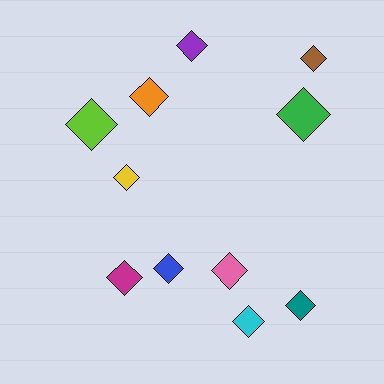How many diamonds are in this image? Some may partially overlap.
There are 11 diamonds.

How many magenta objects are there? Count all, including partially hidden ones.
There is 1 magenta object.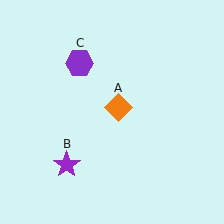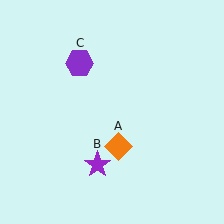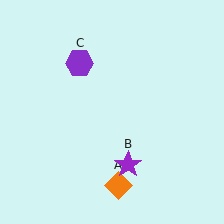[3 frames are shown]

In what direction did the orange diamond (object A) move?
The orange diamond (object A) moved down.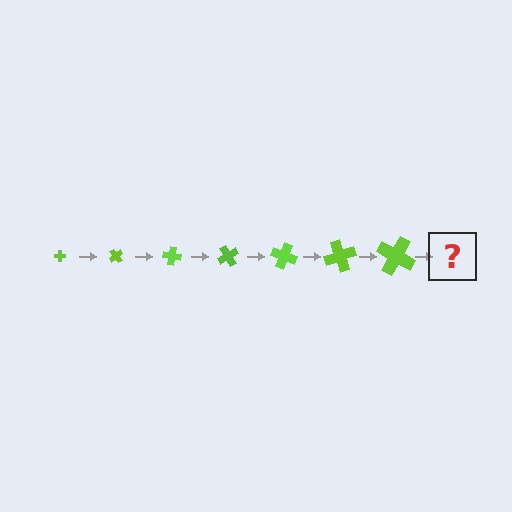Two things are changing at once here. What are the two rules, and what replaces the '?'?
The two rules are that the cross grows larger each step and it rotates 50 degrees each step. The '?' should be a cross, larger than the previous one and rotated 350 degrees from the start.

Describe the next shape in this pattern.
It should be a cross, larger than the previous one and rotated 350 degrees from the start.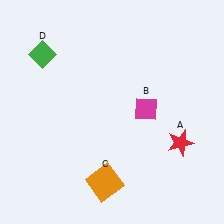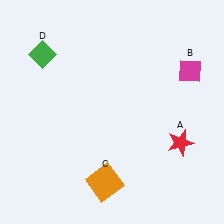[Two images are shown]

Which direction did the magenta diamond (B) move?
The magenta diamond (B) moved right.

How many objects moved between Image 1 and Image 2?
1 object moved between the two images.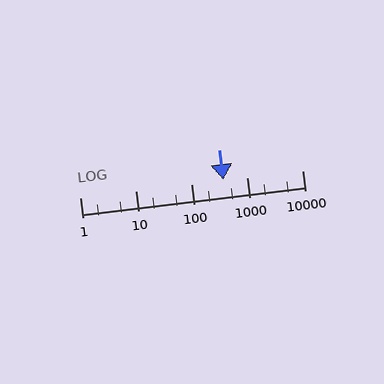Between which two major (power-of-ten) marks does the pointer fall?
The pointer is between 100 and 1000.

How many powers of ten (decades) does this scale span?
The scale spans 4 decades, from 1 to 10000.